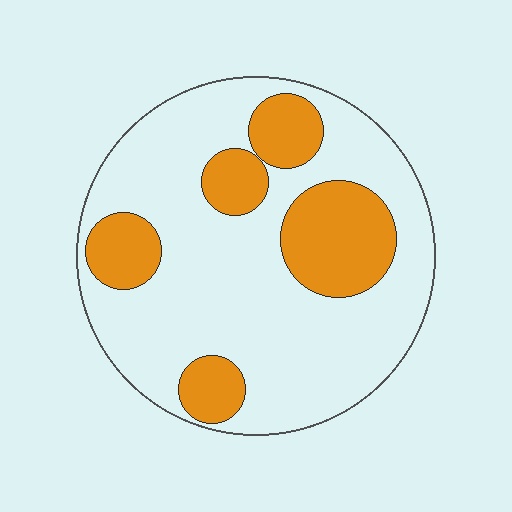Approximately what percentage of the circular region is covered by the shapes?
Approximately 25%.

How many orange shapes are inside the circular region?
5.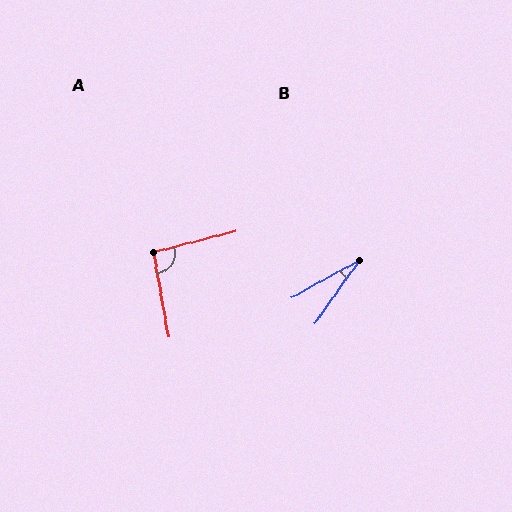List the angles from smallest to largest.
B (26°), A (94°).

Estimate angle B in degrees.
Approximately 26 degrees.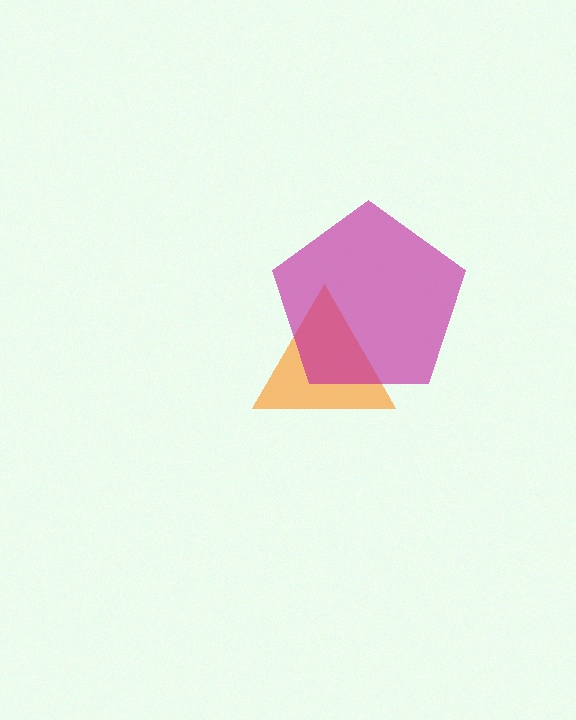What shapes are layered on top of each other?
The layered shapes are: an orange triangle, a magenta pentagon.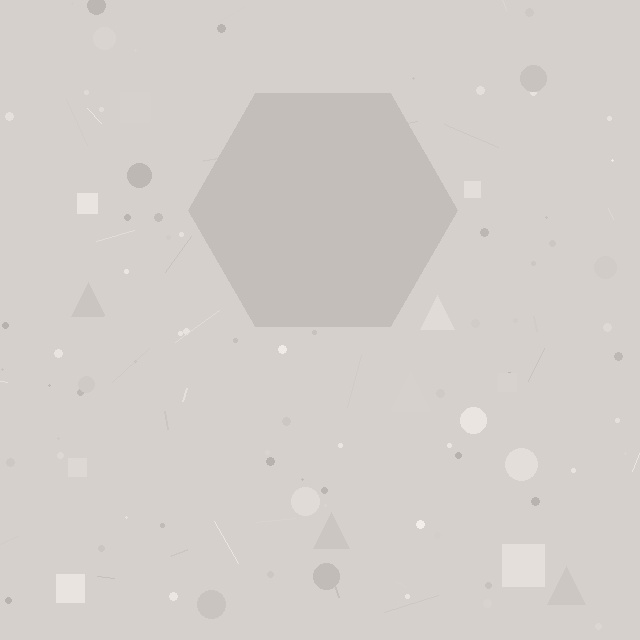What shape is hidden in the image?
A hexagon is hidden in the image.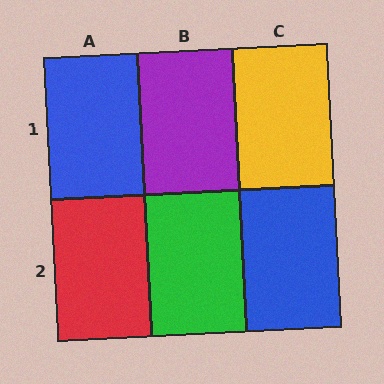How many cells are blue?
2 cells are blue.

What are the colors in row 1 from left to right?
Blue, purple, yellow.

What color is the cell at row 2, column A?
Red.